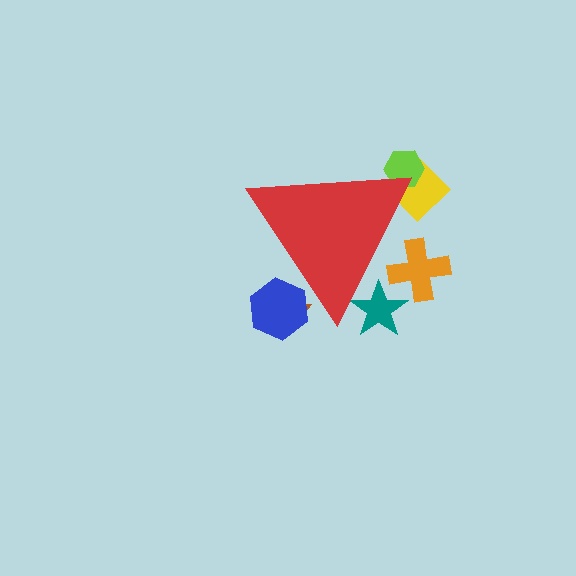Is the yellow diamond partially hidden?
Yes, the yellow diamond is partially hidden behind the red triangle.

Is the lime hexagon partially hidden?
Yes, the lime hexagon is partially hidden behind the red triangle.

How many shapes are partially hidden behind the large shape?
6 shapes are partially hidden.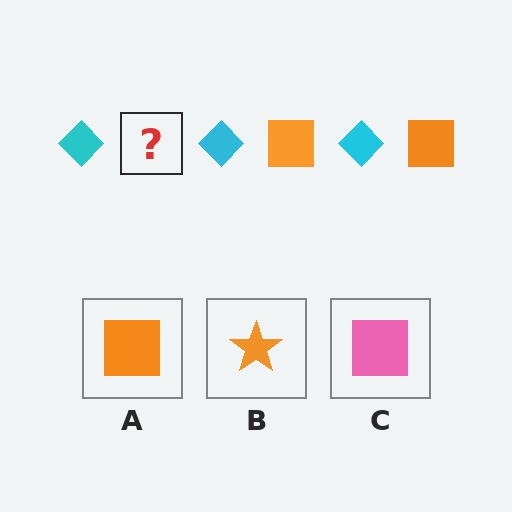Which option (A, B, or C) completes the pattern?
A.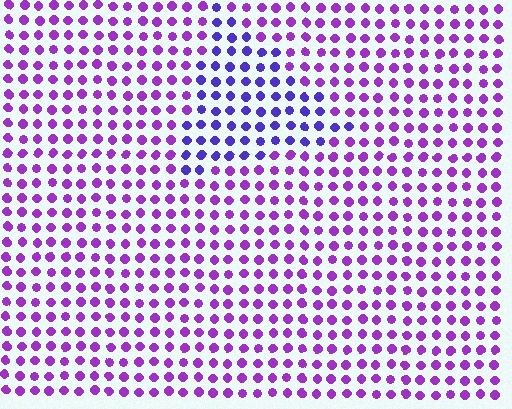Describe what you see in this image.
The image is filled with small purple elements in a uniform arrangement. A triangle-shaped region is visible where the elements are tinted to a slightly different hue, forming a subtle color boundary.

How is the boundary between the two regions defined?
The boundary is defined purely by a slight shift in hue (about 34 degrees). Spacing, size, and orientation are identical on both sides.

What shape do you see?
I see a triangle.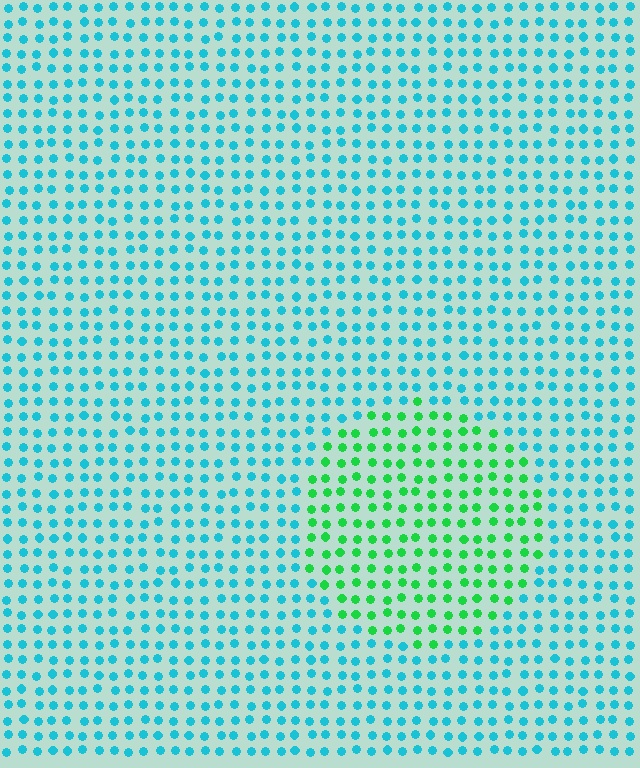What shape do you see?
I see a circle.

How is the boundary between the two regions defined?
The boundary is defined purely by a slight shift in hue (about 54 degrees). Spacing, size, and orientation are identical on both sides.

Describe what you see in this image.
The image is filled with small cyan elements in a uniform arrangement. A circle-shaped region is visible where the elements are tinted to a slightly different hue, forming a subtle color boundary.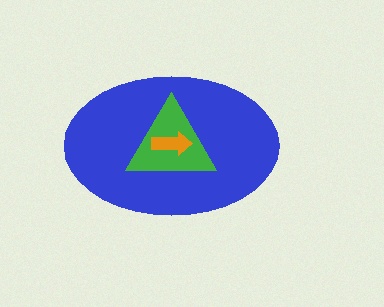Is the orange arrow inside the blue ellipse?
Yes.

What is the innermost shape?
The orange arrow.